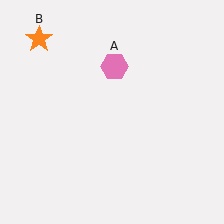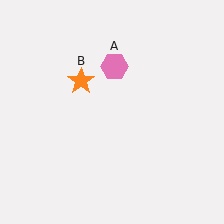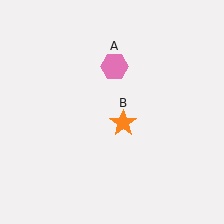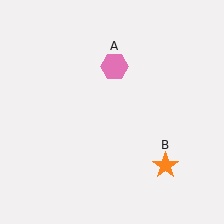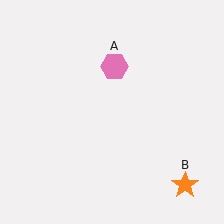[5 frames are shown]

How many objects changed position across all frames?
1 object changed position: orange star (object B).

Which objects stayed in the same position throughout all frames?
Pink hexagon (object A) remained stationary.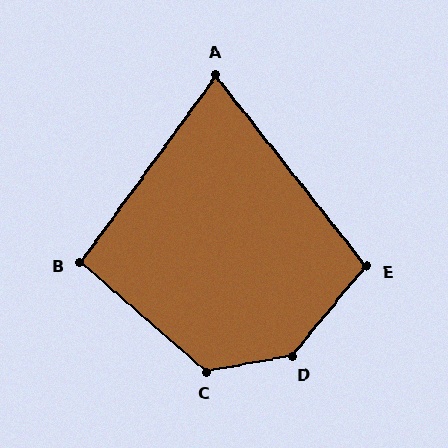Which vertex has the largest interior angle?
D, at approximately 140 degrees.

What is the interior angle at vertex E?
Approximately 102 degrees (obtuse).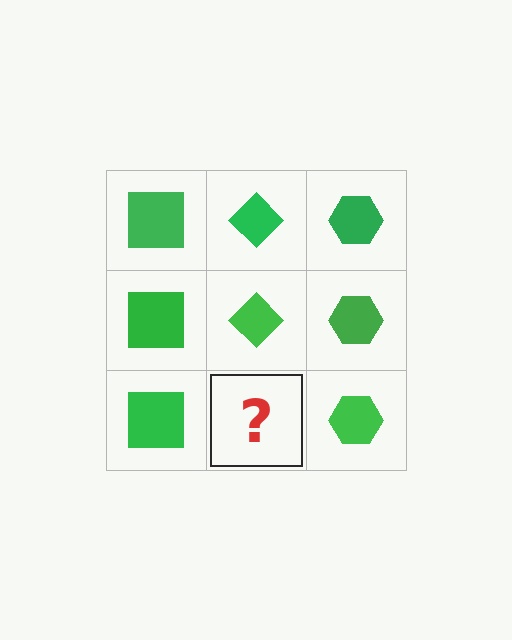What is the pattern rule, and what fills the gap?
The rule is that each column has a consistent shape. The gap should be filled with a green diamond.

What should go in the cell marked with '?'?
The missing cell should contain a green diamond.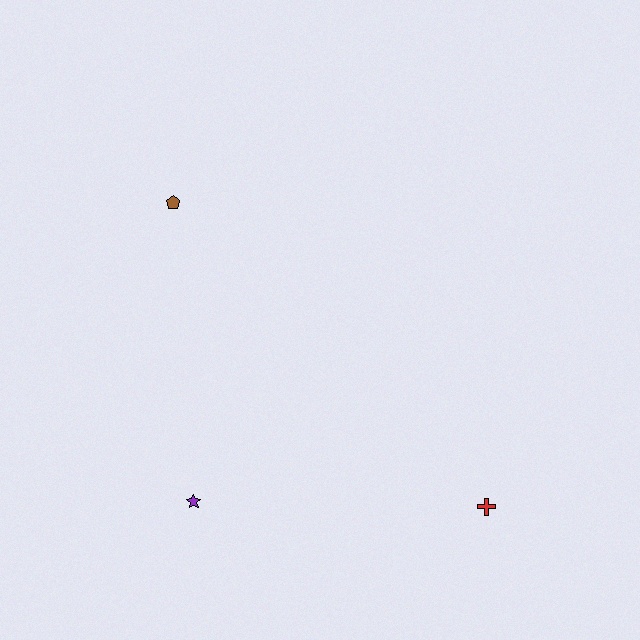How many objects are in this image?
There are 3 objects.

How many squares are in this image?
There are no squares.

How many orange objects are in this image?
There are no orange objects.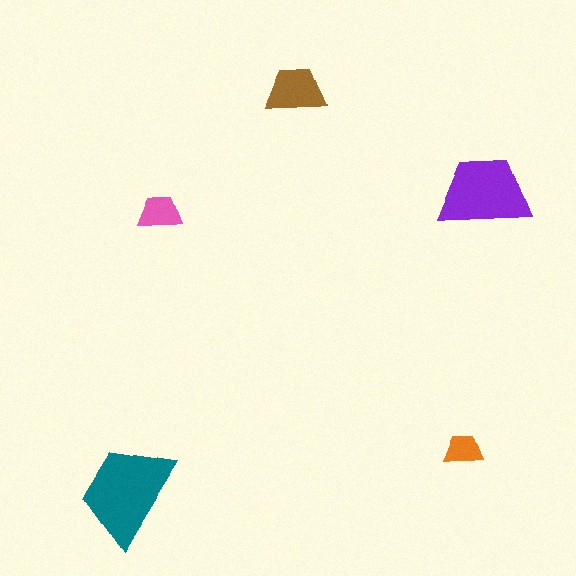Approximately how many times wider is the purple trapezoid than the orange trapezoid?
About 2.5 times wider.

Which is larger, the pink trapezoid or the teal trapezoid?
The teal one.